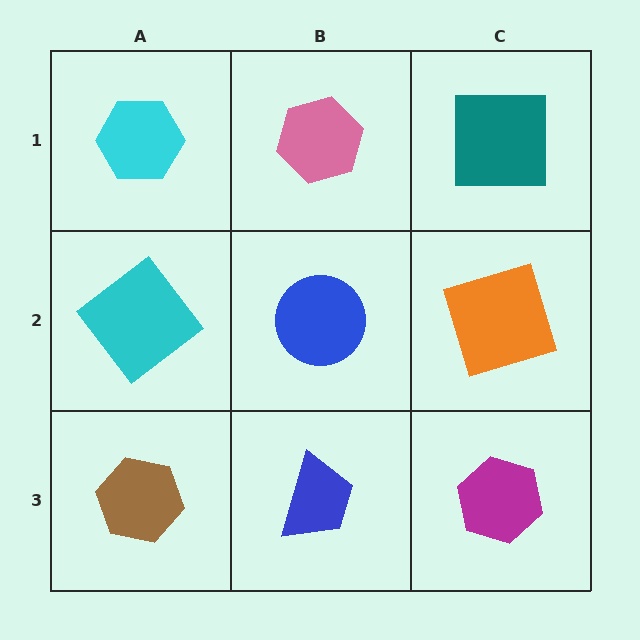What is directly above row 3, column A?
A cyan diamond.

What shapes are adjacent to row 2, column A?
A cyan hexagon (row 1, column A), a brown hexagon (row 3, column A), a blue circle (row 2, column B).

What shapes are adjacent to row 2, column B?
A pink hexagon (row 1, column B), a blue trapezoid (row 3, column B), a cyan diamond (row 2, column A), an orange square (row 2, column C).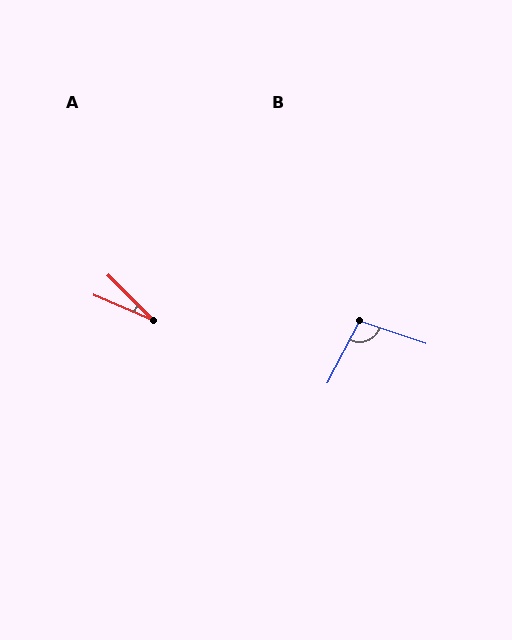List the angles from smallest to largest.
A (22°), B (99°).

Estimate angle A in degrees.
Approximately 22 degrees.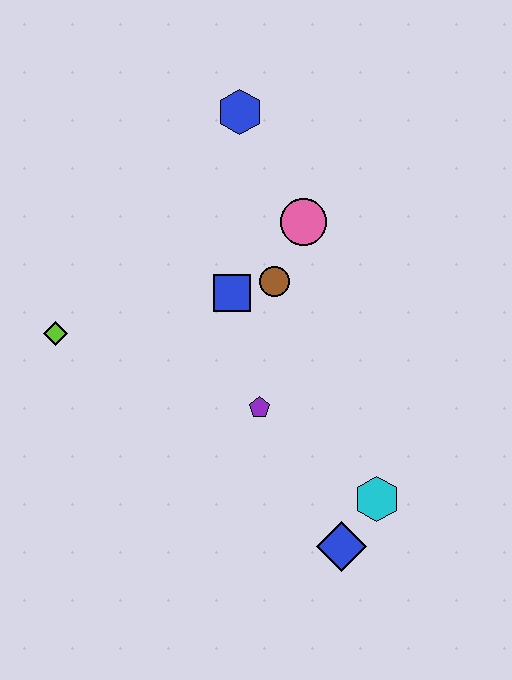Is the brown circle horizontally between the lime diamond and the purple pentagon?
No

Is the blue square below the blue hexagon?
Yes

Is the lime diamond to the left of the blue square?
Yes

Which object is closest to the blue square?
The brown circle is closest to the blue square.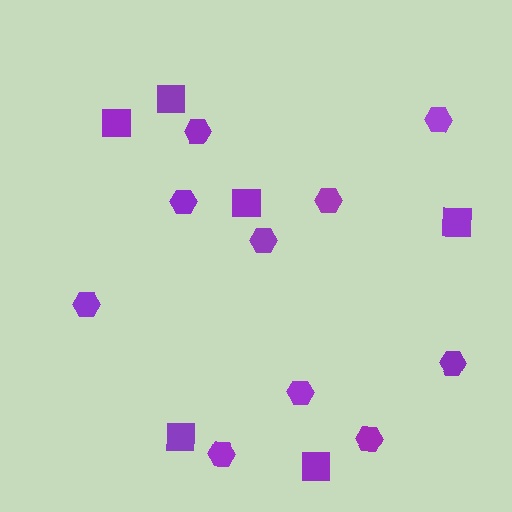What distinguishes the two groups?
There are 2 groups: one group of squares (6) and one group of hexagons (10).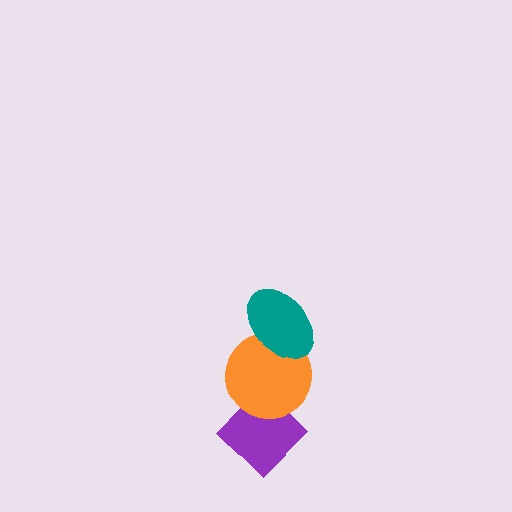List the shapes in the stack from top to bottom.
From top to bottom: the teal ellipse, the orange circle, the purple diamond.